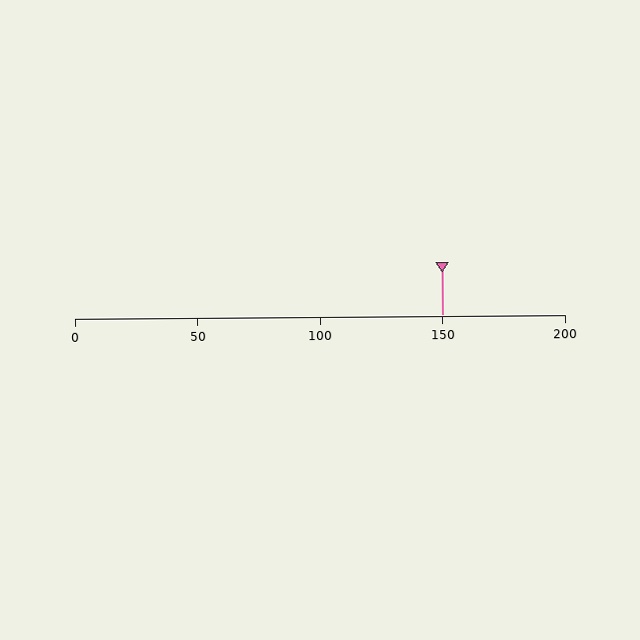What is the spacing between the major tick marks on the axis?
The major ticks are spaced 50 apart.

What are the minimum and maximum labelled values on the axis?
The axis runs from 0 to 200.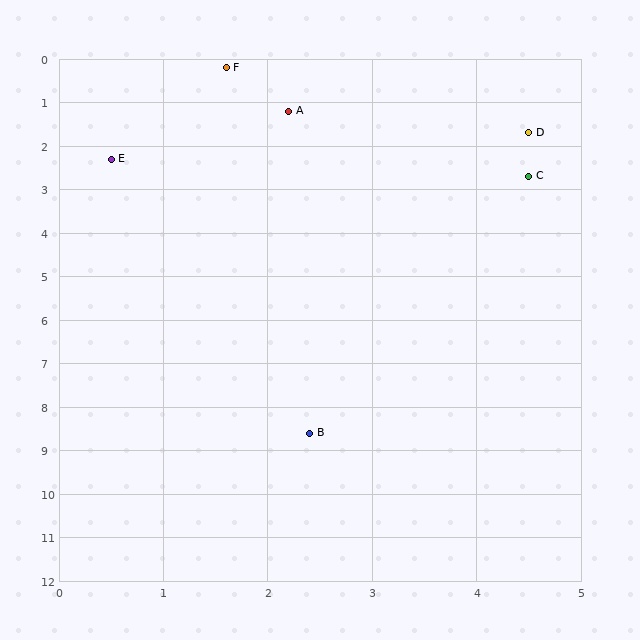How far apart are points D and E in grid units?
Points D and E are about 4.0 grid units apart.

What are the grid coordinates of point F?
Point F is at approximately (1.6, 0.2).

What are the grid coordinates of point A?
Point A is at approximately (2.2, 1.2).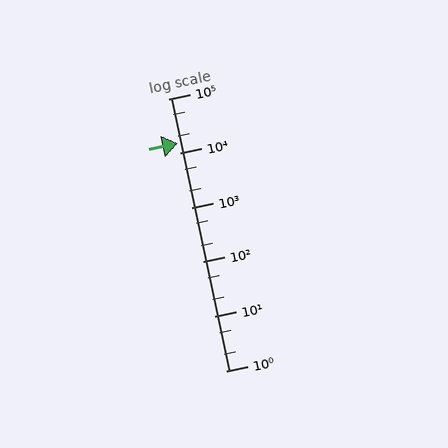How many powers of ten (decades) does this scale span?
The scale spans 5 decades, from 1 to 100000.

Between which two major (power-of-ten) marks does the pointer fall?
The pointer is between 10000 and 100000.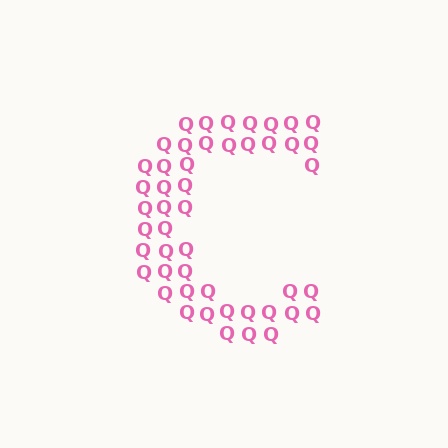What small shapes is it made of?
It is made of small letter Q's.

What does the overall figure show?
The overall figure shows the letter C.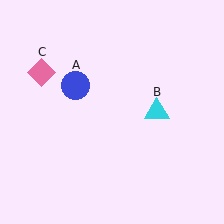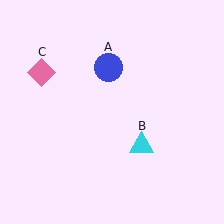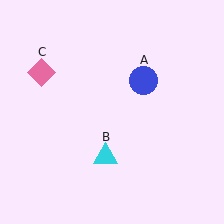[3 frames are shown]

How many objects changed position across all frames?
2 objects changed position: blue circle (object A), cyan triangle (object B).